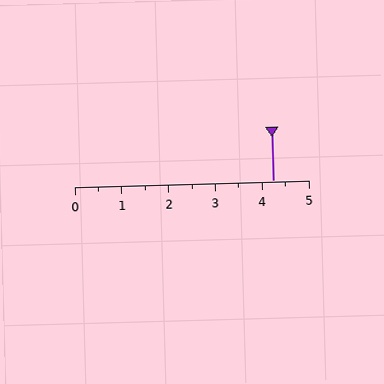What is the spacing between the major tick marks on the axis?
The major ticks are spaced 1 apart.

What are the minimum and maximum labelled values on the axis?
The axis runs from 0 to 5.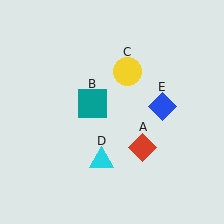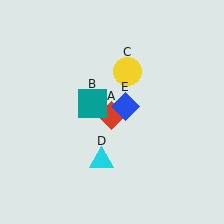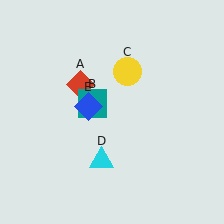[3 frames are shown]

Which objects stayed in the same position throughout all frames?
Teal square (object B) and yellow circle (object C) and cyan triangle (object D) remained stationary.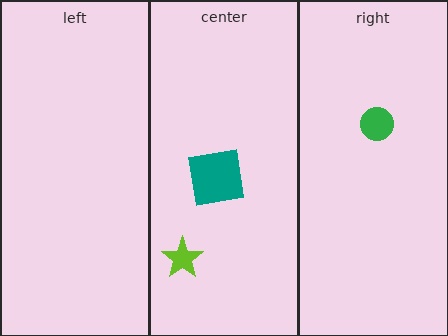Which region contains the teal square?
The center region.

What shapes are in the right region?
The green circle.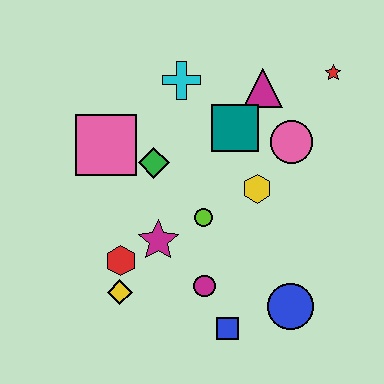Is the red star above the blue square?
Yes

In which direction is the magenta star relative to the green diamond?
The magenta star is below the green diamond.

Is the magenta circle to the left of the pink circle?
Yes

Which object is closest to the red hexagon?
The yellow diamond is closest to the red hexagon.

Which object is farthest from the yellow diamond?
The red star is farthest from the yellow diamond.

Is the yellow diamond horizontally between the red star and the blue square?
No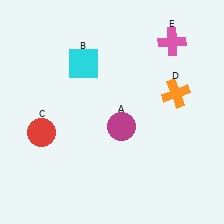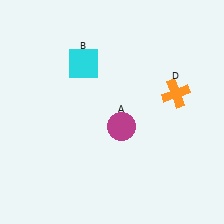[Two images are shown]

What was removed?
The red circle (C), the pink cross (E) were removed in Image 2.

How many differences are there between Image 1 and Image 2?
There are 2 differences between the two images.